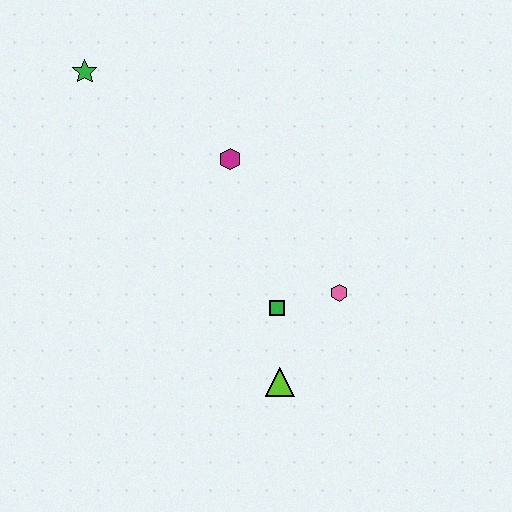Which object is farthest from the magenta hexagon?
The lime triangle is farthest from the magenta hexagon.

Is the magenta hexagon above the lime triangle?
Yes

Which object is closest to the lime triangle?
The green square is closest to the lime triangle.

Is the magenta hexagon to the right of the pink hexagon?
No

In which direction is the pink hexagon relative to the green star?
The pink hexagon is to the right of the green star.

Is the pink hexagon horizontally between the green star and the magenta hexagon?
No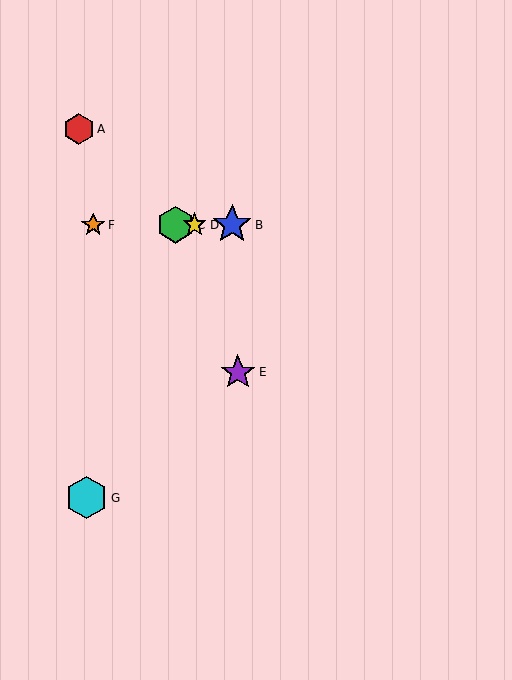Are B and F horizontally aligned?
Yes, both are at y≈225.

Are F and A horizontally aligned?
No, F is at y≈225 and A is at y≈129.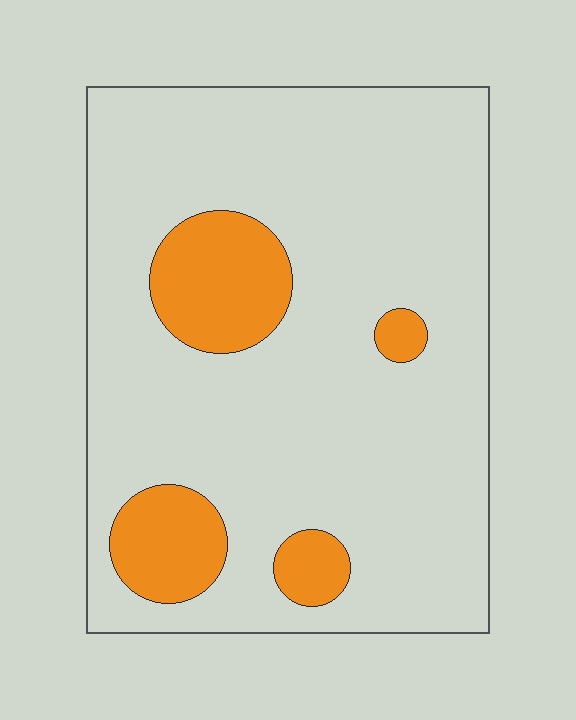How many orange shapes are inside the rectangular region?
4.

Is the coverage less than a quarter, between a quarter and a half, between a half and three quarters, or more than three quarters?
Less than a quarter.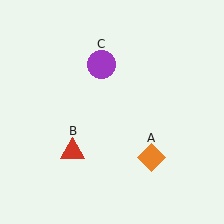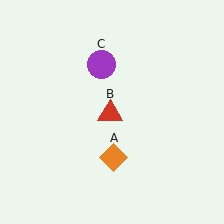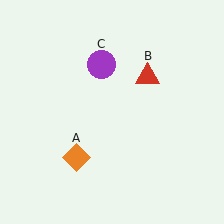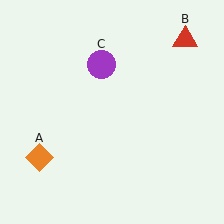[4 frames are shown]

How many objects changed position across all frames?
2 objects changed position: orange diamond (object A), red triangle (object B).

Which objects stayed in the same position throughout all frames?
Purple circle (object C) remained stationary.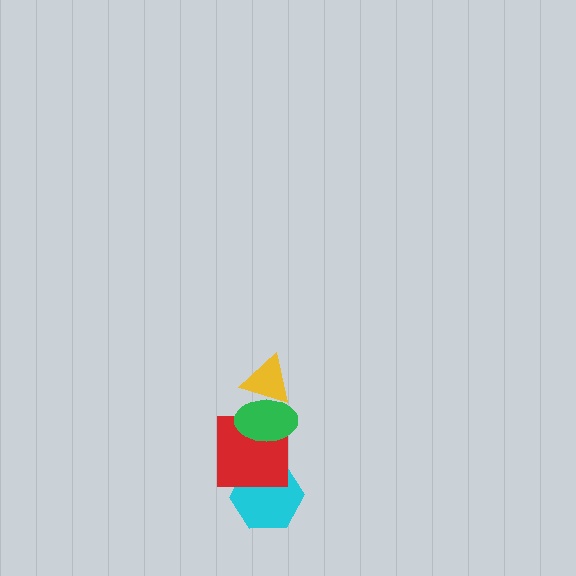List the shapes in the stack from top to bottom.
From top to bottom: the yellow triangle, the green ellipse, the red square, the cyan hexagon.